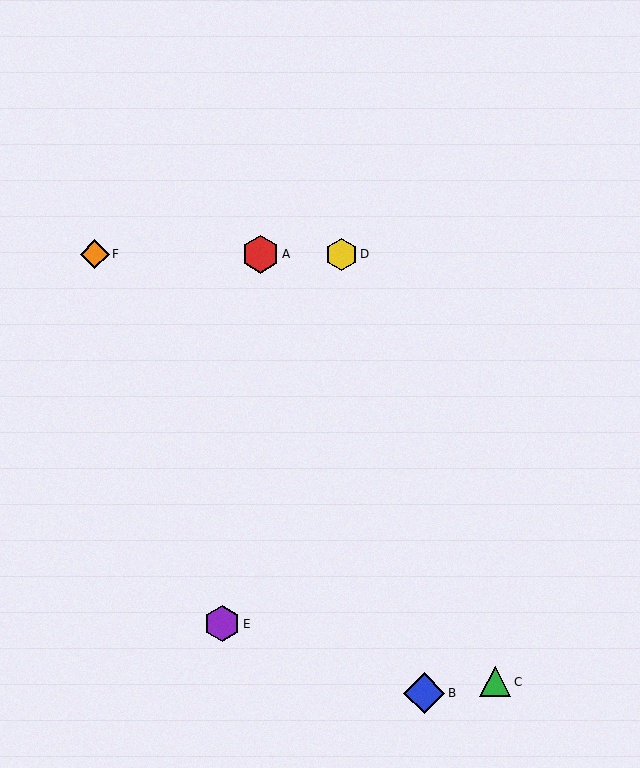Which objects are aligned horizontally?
Objects A, D, F are aligned horizontally.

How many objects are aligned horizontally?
3 objects (A, D, F) are aligned horizontally.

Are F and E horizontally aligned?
No, F is at y≈254 and E is at y≈624.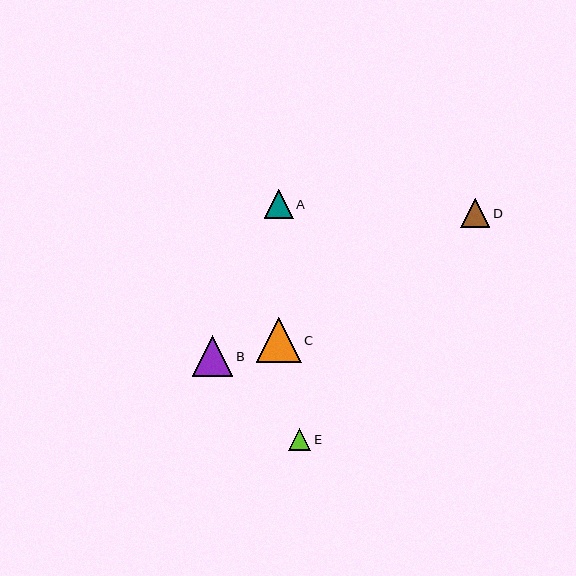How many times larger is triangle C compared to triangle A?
Triangle C is approximately 1.6 times the size of triangle A.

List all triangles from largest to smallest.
From largest to smallest: C, B, D, A, E.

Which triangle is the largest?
Triangle C is the largest with a size of approximately 45 pixels.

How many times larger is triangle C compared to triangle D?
Triangle C is approximately 1.5 times the size of triangle D.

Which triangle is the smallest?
Triangle E is the smallest with a size of approximately 22 pixels.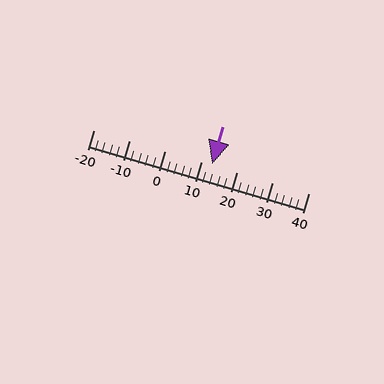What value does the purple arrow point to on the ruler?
The purple arrow points to approximately 13.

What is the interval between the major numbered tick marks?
The major tick marks are spaced 10 units apart.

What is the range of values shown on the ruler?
The ruler shows values from -20 to 40.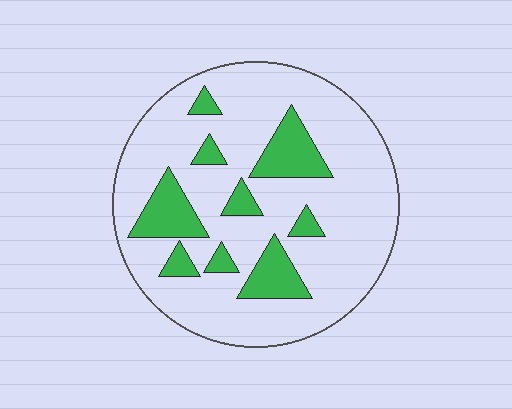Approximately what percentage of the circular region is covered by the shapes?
Approximately 20%.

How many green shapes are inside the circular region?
9.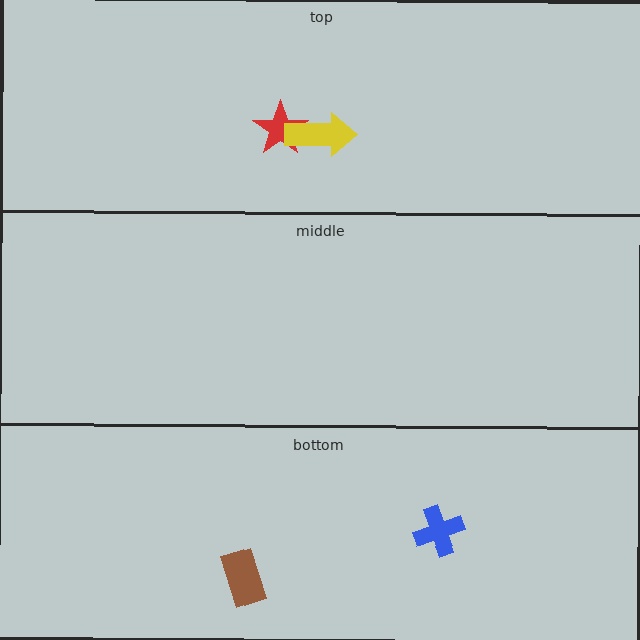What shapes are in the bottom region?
The blue cross, the brown rectangle.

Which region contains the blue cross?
The bottom region.